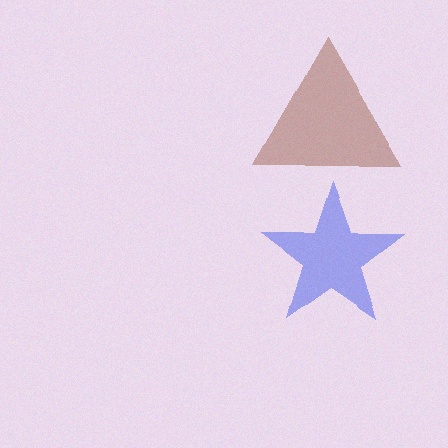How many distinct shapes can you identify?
There are 2 distinct shapes: a blue star, a brown triangle.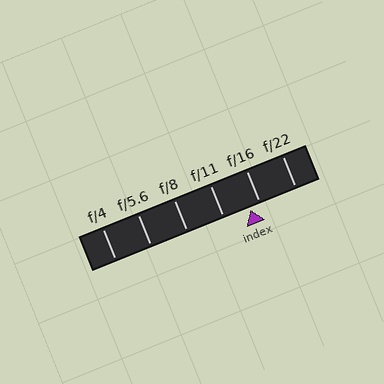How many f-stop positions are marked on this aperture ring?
There are 6 f-stop positions marked.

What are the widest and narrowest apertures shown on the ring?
The widest aperture shown is f/4 and the narrowest is f/22.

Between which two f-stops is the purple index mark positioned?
The index mark is between f/11 and f/16.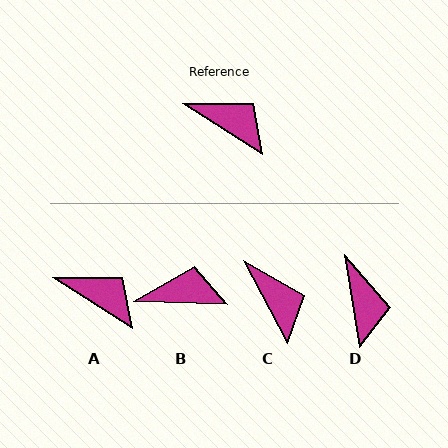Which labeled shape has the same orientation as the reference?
A.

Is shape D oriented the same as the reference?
No, it is off by about 49 degrees.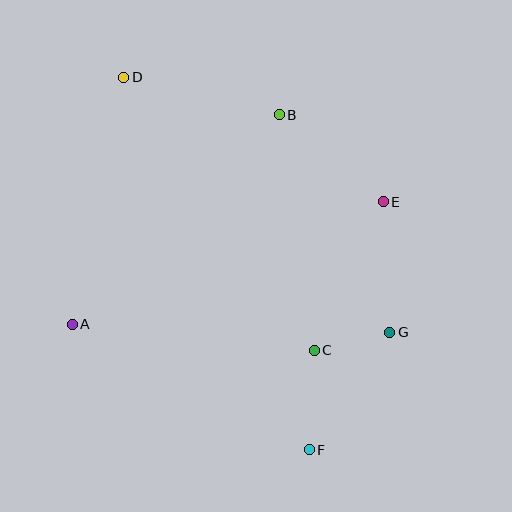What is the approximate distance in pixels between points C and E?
The distance between C and E is approximately 164 pixels.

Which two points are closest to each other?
Points C and G are closest to each other.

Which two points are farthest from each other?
Points D and F are farthest from each other.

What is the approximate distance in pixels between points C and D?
The distance between C and D is approximately 333 pixels.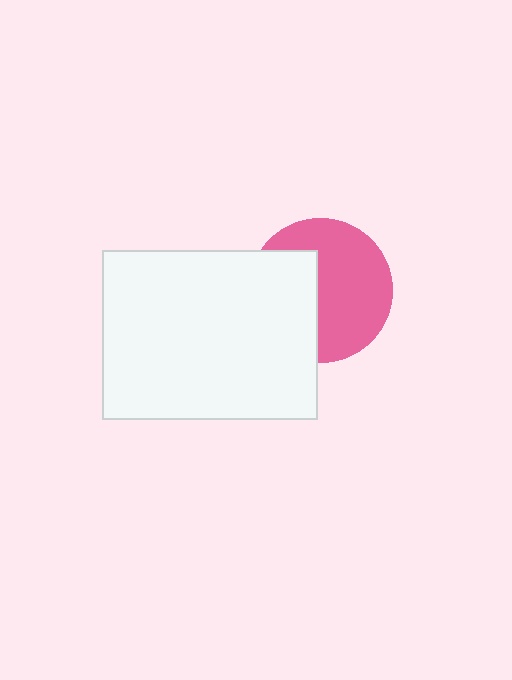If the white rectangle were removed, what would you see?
You would see the complete pink circle.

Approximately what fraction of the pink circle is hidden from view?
Roughly 40% of the pink circle is hidden behind the white rectangle.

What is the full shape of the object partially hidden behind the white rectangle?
The partially hidden object is a pink circle.